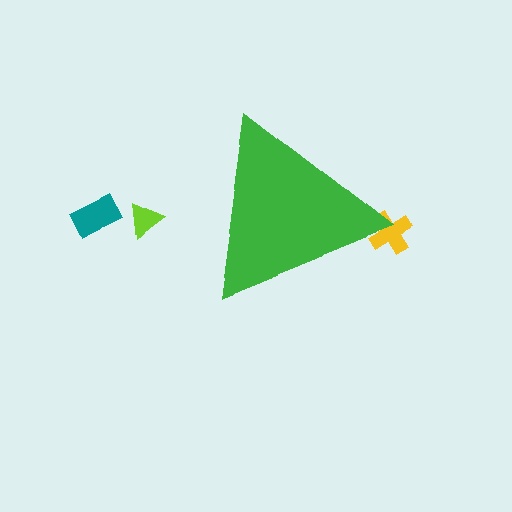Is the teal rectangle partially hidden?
No, the teal rectangle is fully visible.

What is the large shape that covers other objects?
A green triangle.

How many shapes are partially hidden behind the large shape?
1 shape is partially hidden.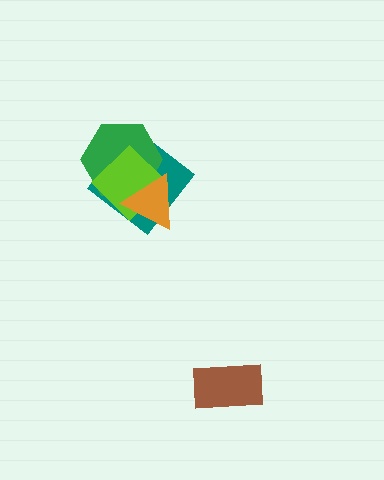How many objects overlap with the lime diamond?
3 objects overlap with the lime diamond.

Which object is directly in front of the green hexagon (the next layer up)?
The lime diamond is directly in front of the green hexagon.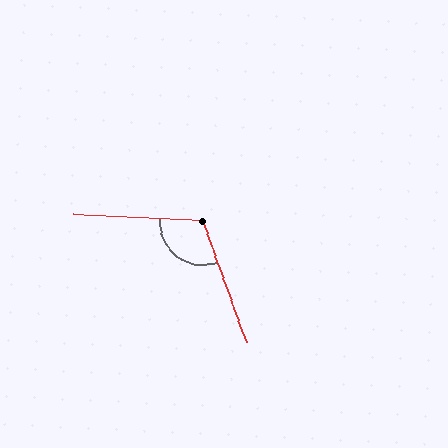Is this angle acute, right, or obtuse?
It is obtuse.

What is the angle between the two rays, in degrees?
Approximately 113 degrees.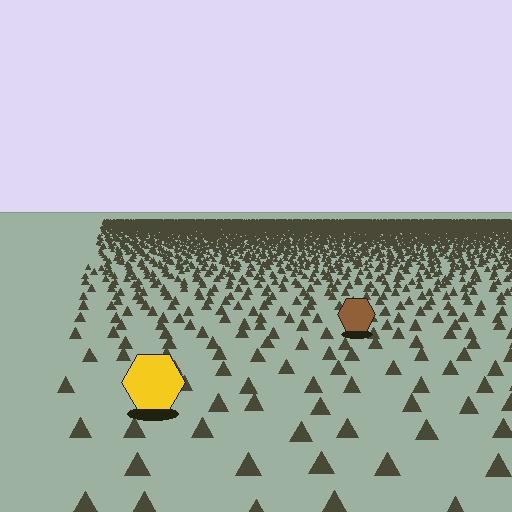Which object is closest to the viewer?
The yellow hexagon is closest. The texture marks near it are larger and more spread out.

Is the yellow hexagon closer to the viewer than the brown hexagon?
Yes. The yellow hexagon is closer — you can tell from the texture gradient: the ground texture is coarser near it.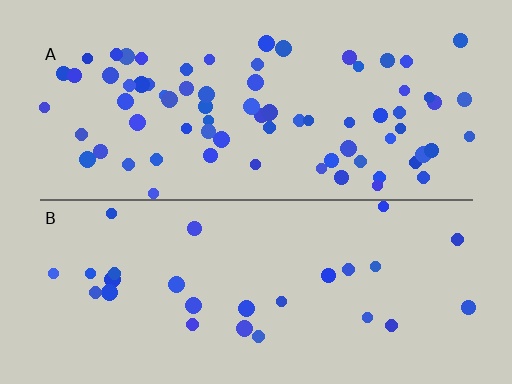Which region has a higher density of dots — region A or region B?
A (the top).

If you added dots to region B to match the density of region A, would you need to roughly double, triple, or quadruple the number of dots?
Approximately triple.